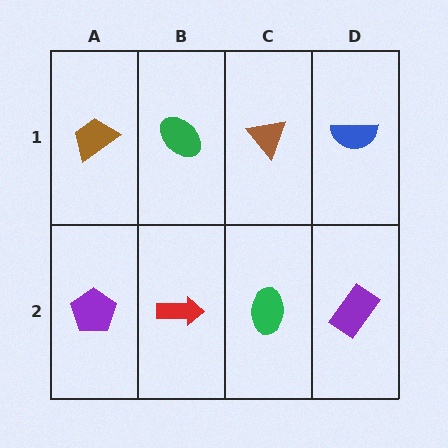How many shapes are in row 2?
4 shapes.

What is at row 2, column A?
A purple pentagon.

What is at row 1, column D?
A blue semicircle.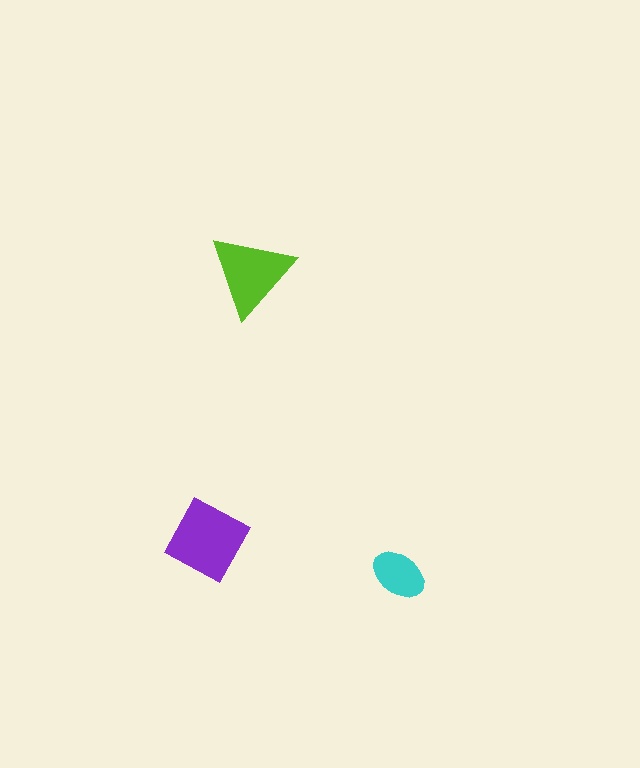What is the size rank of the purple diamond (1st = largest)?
1st.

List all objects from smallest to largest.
The cyan ellipse, the lime triangle, the purple diamond.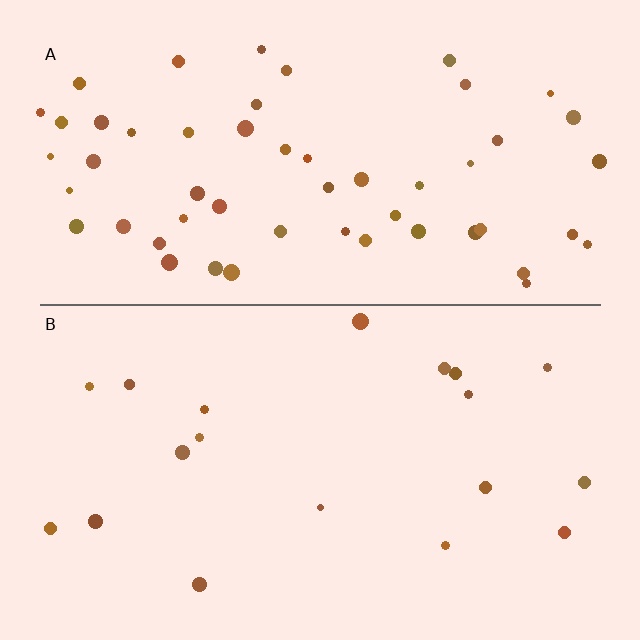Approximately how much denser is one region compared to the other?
Approximately 2.9× — region A over region B.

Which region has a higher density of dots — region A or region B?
A (the top).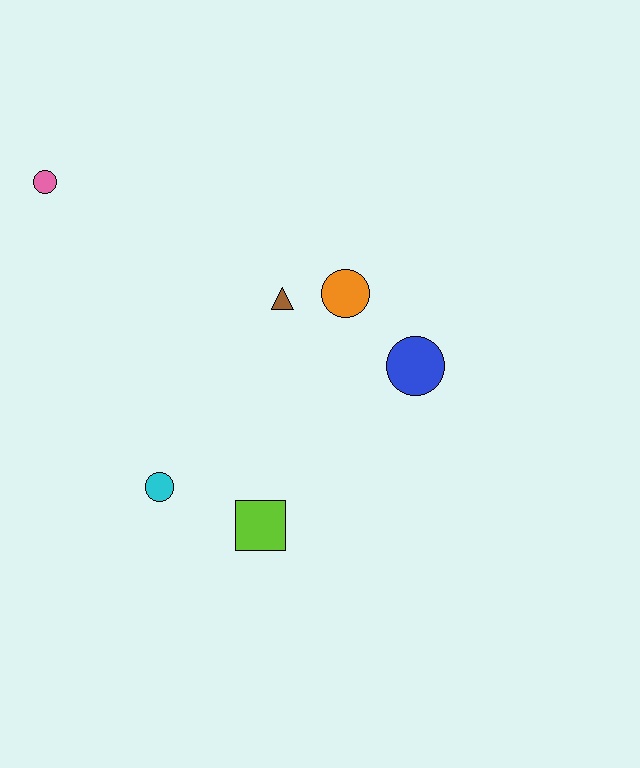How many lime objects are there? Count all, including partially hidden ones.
There is 1 lime object.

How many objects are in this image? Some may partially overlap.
There are 6 objects.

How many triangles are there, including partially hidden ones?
There is 1 triangle.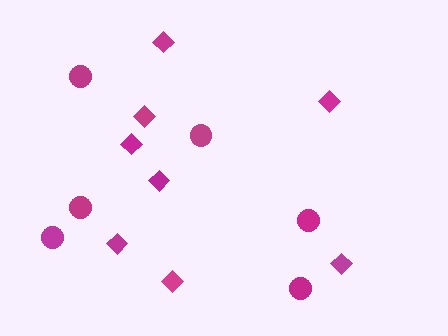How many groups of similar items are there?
There are 2 groups: one group of diamonds (8) and one group of circles (6).